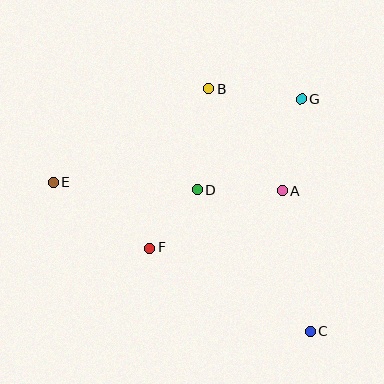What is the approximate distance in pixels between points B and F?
The distance between B and F is approximately 170 pixels.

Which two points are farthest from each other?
Points C and E are farthest from each other.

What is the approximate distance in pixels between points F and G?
The distance between F and G is approximately 212 pixels.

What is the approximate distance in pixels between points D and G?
The distance between D and G is approximately 137 pixels.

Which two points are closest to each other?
Points D and F are closest to each other.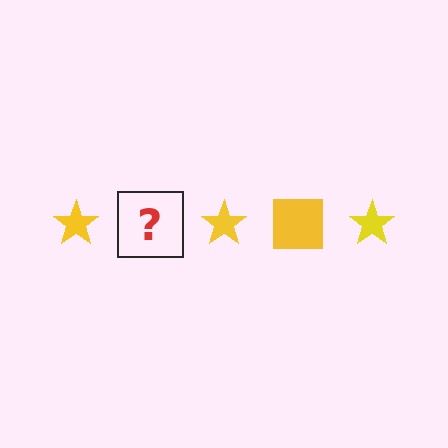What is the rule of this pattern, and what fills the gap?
The rule is that the pattern cycles through star, square shapes in yellow. The gap should be filled with a yellow square.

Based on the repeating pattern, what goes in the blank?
The blank should be a yellow square.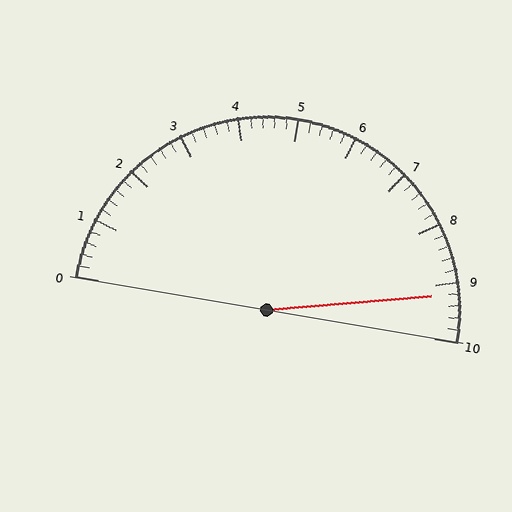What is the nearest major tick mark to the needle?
The nearest major tick mark is 9.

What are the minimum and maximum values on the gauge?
The gauge ranges from 0 to 10.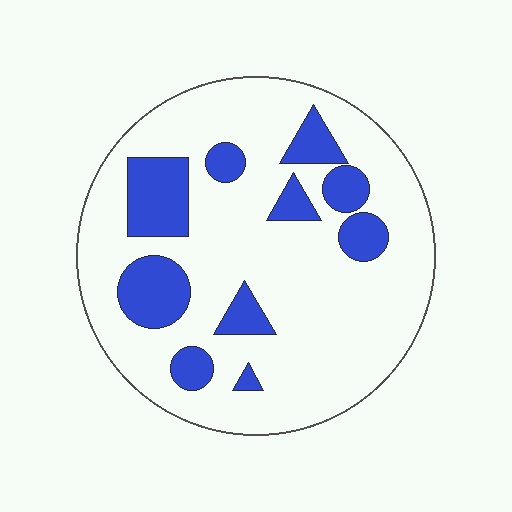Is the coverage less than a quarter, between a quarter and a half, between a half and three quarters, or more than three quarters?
Less than a quarter.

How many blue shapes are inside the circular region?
10.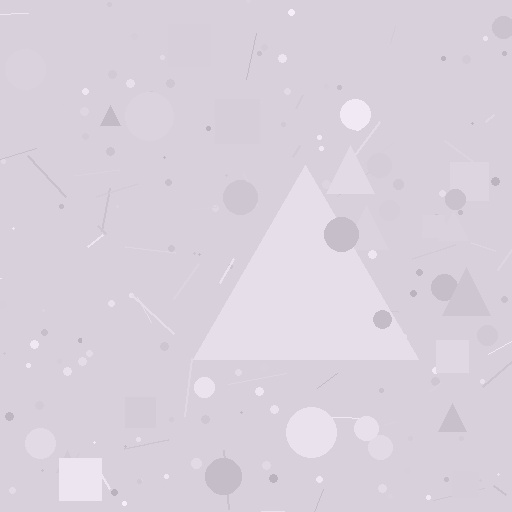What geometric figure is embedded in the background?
A triangle is embedded in the background.